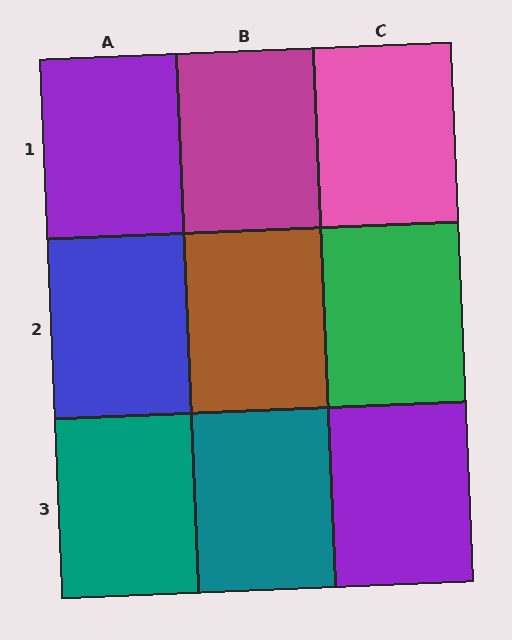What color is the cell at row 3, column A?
Teal.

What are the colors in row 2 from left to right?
Blue, brown, green.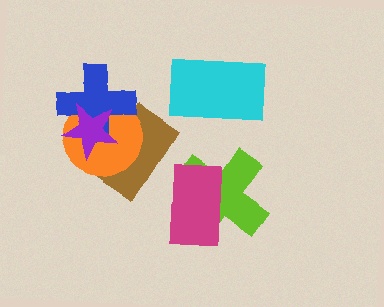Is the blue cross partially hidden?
Yes, it is partially covered by another shape.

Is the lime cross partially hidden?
Yes, it is partially covered by another shape.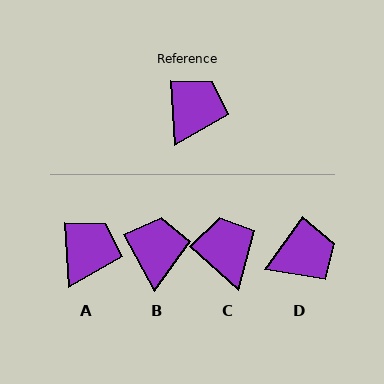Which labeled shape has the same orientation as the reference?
A.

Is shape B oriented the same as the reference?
No, it is off by about 25 degrees.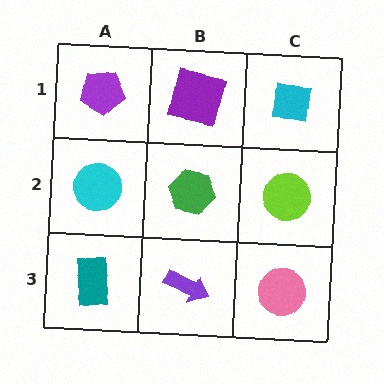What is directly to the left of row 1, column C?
A purple square.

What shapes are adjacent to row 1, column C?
A lime circle (row 2, column C), a purple square (row 1, column B).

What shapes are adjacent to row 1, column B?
A green hexagon (row 2, column B), a purple pentagon (row 1, column A), a cyan square (row 1, column C).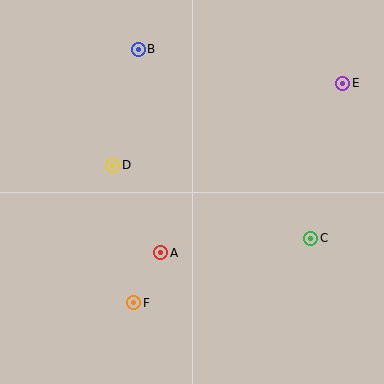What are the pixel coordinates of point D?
Point D is at (113, 165).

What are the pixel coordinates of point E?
Point E is at (343, 84).